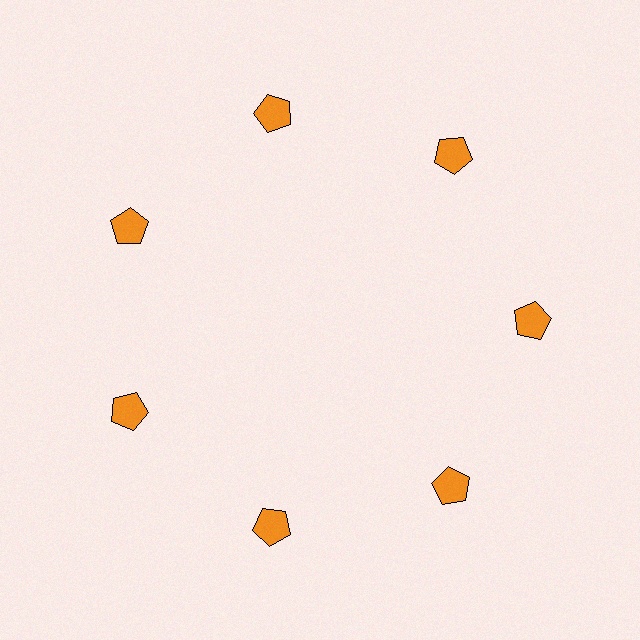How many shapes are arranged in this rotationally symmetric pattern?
There are 7 shapes, arranged in 7 groups of 1.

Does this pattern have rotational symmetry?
Yes, this pattern has 7-fold rotational symmetry. It looks the same after rotating 51 degrees around the center.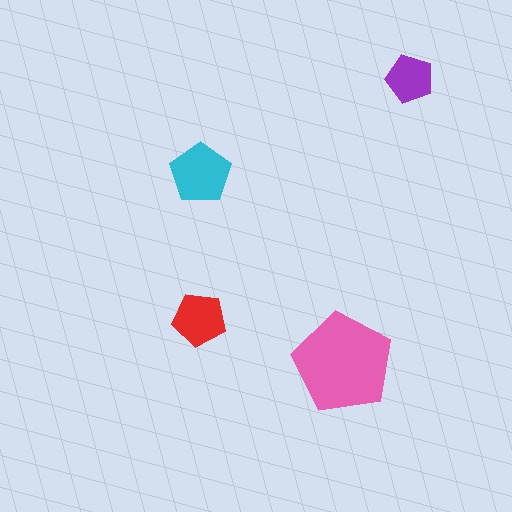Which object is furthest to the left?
The red pentagon is leftmost.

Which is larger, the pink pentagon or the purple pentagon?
The pink one.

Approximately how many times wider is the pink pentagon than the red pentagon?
About 2 times wider.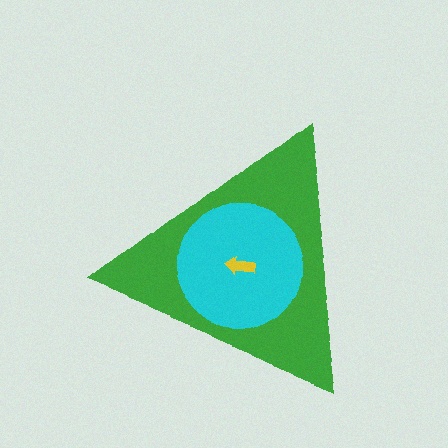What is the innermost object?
The yellow arrow.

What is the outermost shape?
The green triangle.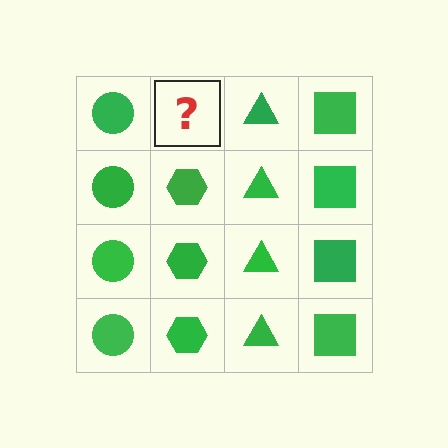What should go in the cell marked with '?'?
The missing cell should contain a green hexagon.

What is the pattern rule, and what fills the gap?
The rule is that each column has a consistent shape. The gap should be filled with a green hexagon.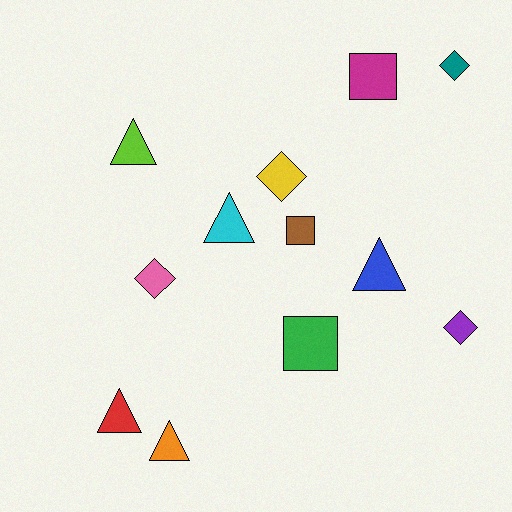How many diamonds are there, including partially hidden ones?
There are 4 diamonds.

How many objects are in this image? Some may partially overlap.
There are 12 objects.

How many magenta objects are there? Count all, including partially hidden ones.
There is 1 magenta object.